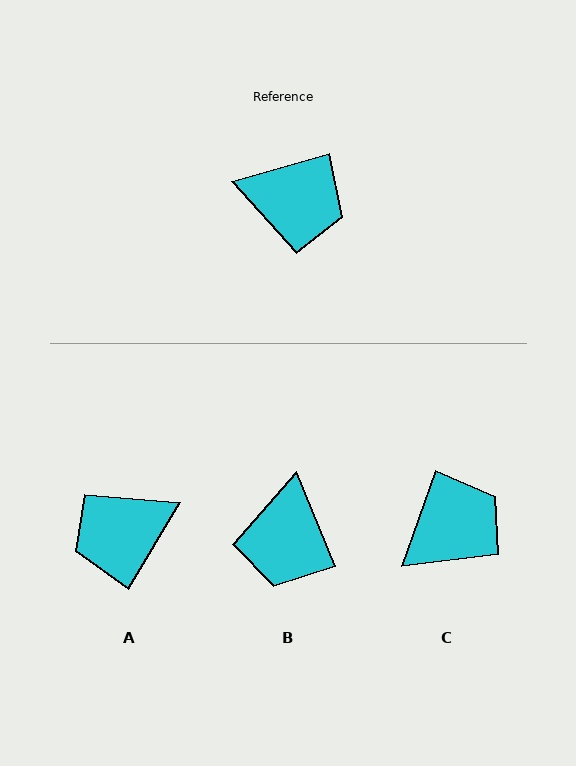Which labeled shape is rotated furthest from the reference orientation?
A, about 137 degrees away.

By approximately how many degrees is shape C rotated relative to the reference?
Approximately 55 degrees counter-clockwise.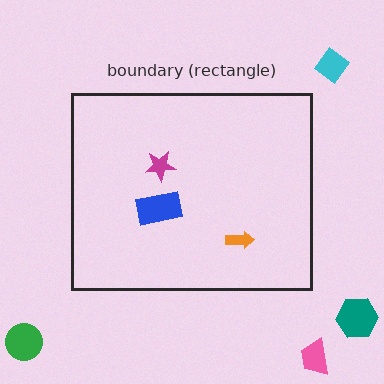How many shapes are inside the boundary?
3 inside, 4 outside.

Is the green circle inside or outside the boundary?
Outside.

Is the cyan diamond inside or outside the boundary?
Outside.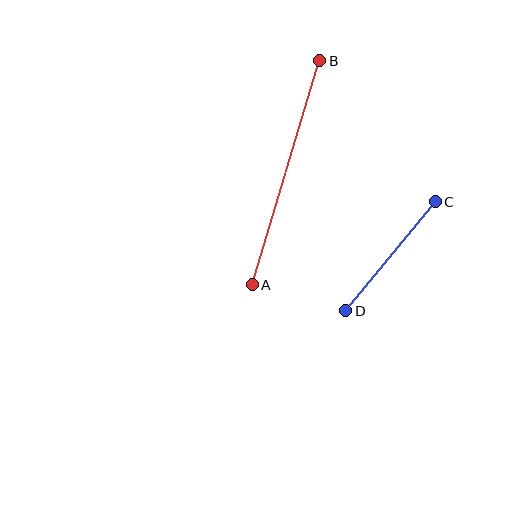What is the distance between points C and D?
The distance is approximately 141 pixels.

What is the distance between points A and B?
The distance is approximately 234 pixels.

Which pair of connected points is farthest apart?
Points A and B are farthest apart.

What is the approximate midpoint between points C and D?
The midpoint is at approximately (391, 256) pixels.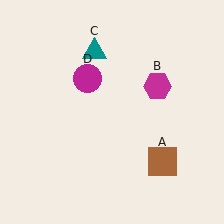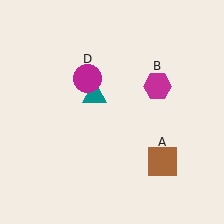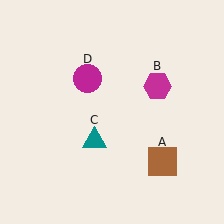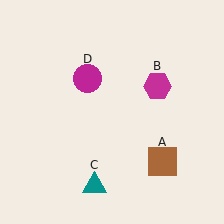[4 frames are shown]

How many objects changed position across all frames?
1 object changed position: teal triangle (object C).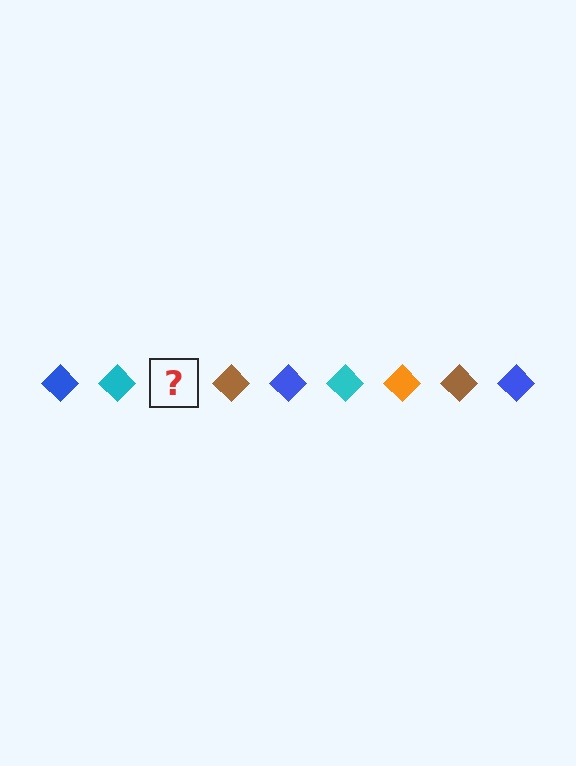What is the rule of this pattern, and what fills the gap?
The rule is that the pattern cycles through blue, cyan, orange, brown diamonds. The gap should be filled with an orange diamond.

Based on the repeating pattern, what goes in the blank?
The blank should be an orange diamond.